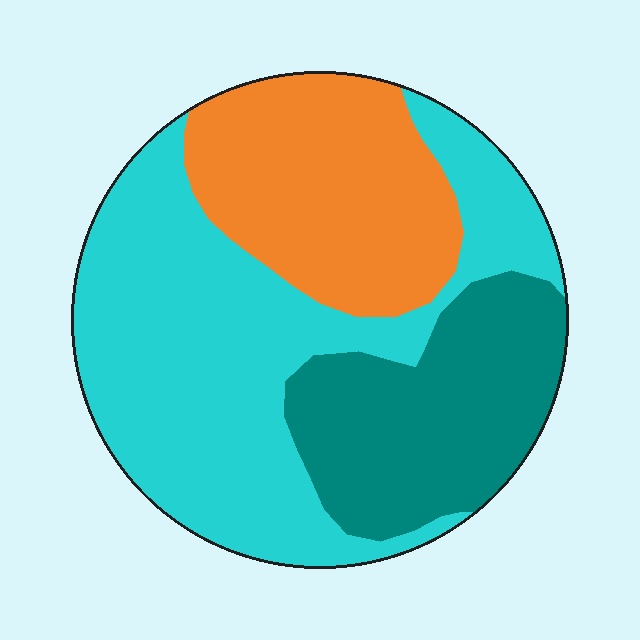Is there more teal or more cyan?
Cyan.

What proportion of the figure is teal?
Teal covers about 25% of the figure.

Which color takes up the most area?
Cyan, at roughly 50%.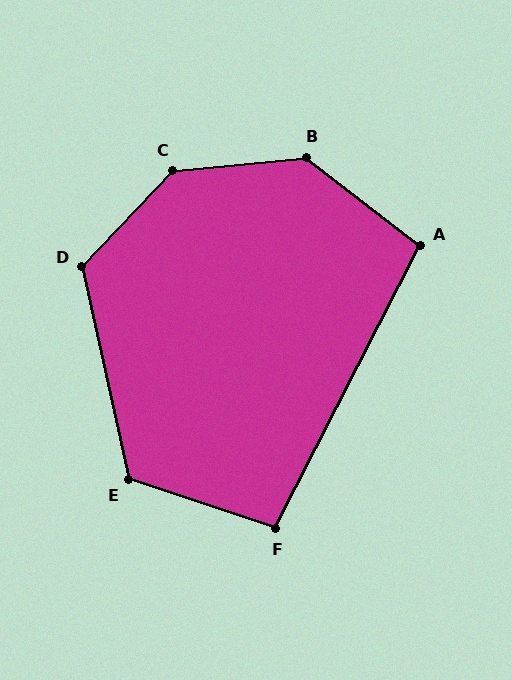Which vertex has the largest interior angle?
C, at approximately 139 degrees.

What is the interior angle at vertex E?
Approximately 121 degrees (obtuse).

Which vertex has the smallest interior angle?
F, at approximately 99 degrees.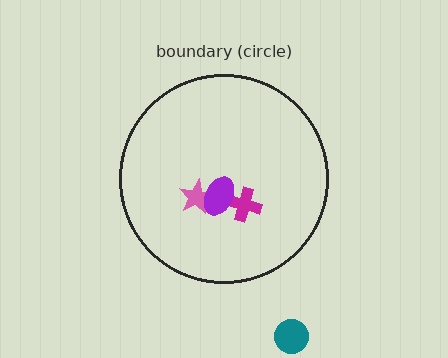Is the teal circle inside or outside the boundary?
Outside.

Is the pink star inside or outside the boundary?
Inside.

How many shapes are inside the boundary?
3 inside, 1 outside.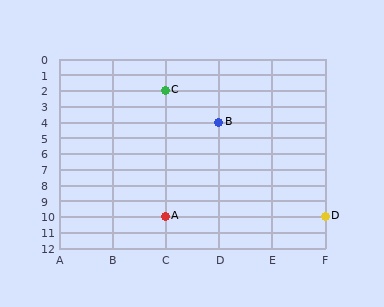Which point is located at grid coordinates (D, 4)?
Point B is at (D, 4).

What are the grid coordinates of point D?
Point D is at grid coordinates (F, 10).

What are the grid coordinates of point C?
Point C is at grid coordinates (C, 2).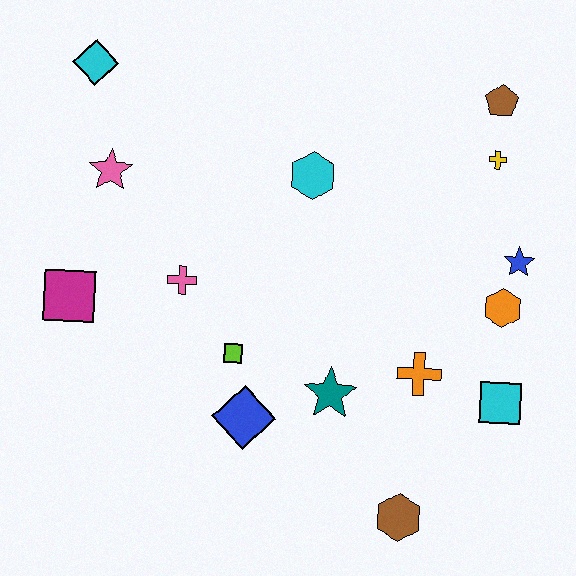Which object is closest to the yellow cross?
The brown pentagon is closest to the yellow cross.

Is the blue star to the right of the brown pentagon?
Yes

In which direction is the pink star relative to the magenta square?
The pink star is above the magenta square.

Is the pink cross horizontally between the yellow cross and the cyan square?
No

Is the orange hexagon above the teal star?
Yes